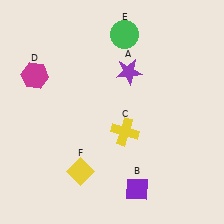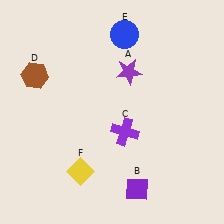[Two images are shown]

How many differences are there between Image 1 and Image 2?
There are 3 differences between the two images.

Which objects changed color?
C changed from yellow to purple. D changed from magenta to brown. E changed from green to blue.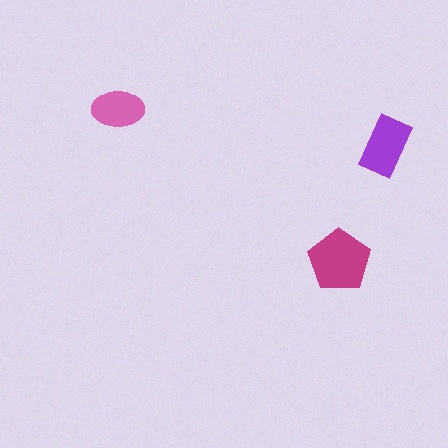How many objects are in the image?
There are 3 objects in the image.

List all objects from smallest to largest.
The pink ellipse, the purple rectangle, the magenta pentagon.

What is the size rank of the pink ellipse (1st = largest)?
3rd.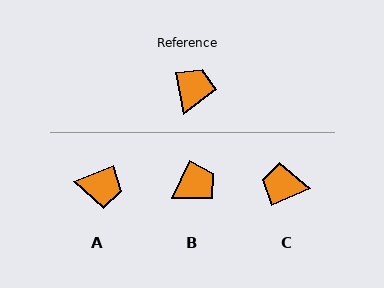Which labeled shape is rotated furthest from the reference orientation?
C, about 102 degrees away.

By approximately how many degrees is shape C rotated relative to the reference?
Approximately 102 degrees counter-clockwise.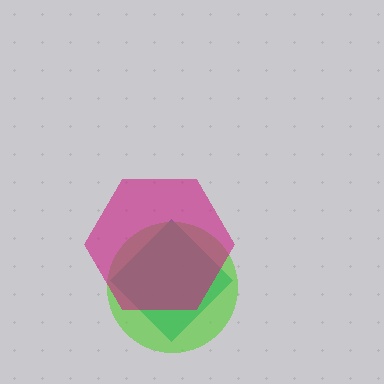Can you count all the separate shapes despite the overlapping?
Yes, there are 3 separate shapes.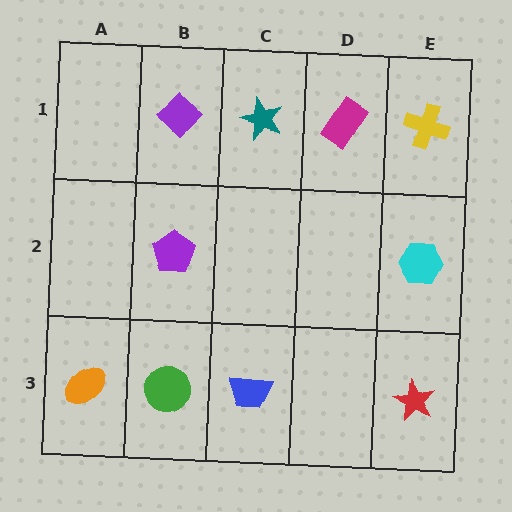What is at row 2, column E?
A cyan hexagon.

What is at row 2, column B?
A purple pentagon.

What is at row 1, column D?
A magenta rectangle.